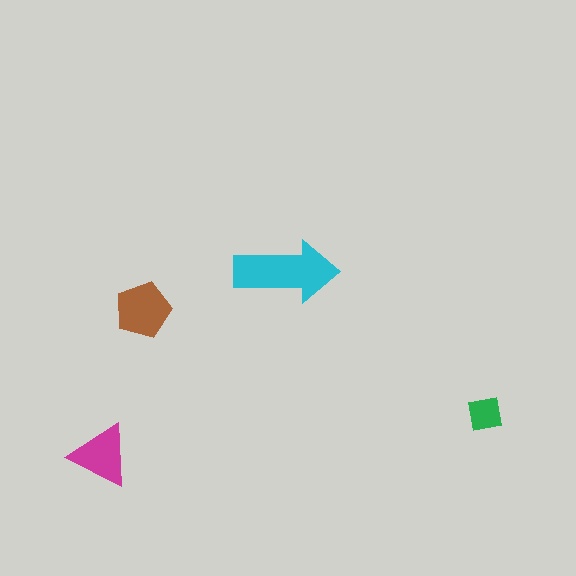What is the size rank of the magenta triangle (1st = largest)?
3rd.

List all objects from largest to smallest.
The cyan arrow, the brown pentagon, the magenta triangle, the green square.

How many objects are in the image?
There are 4 objects in the image.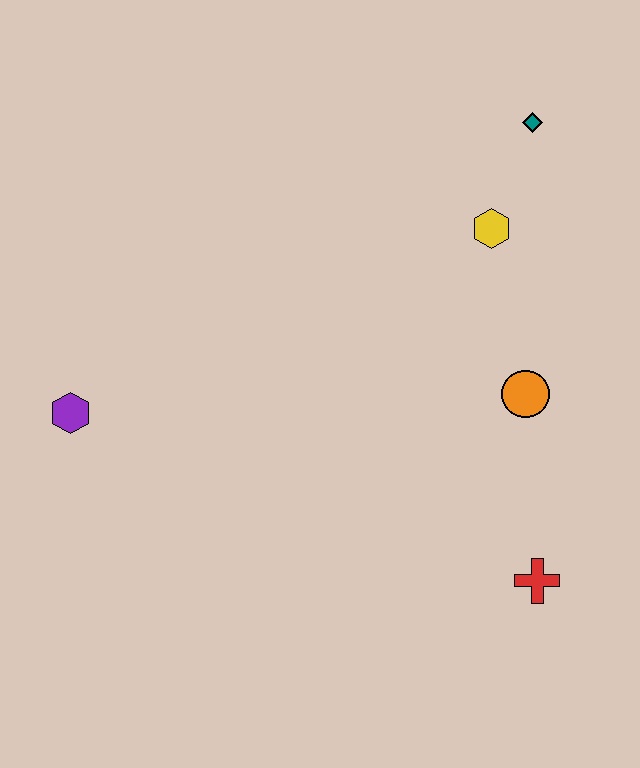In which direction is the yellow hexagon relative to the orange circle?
The yellow hexagon is above the orange circle.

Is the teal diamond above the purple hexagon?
Yes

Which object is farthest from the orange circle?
The purple hexagon is farthest from the orange circle.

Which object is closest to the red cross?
The orange circle is closest to the red cross.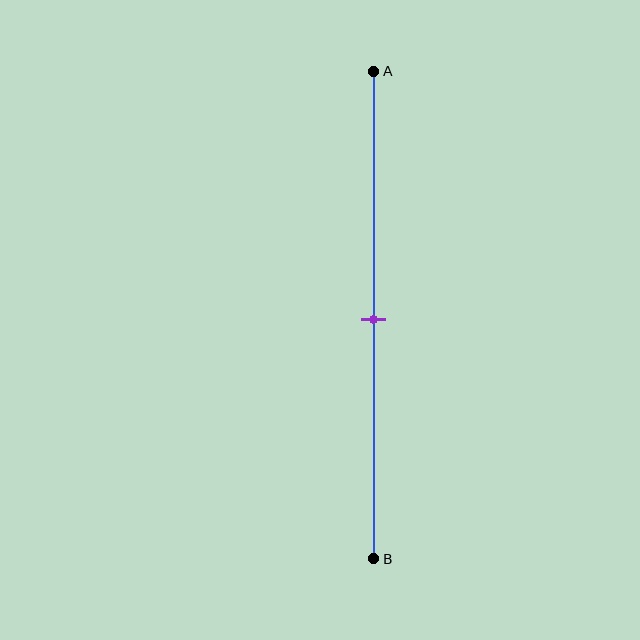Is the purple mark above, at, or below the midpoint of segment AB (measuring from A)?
The purple mark is approximately at the midpoint of segment AB.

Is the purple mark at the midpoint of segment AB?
Yes, the mark is approximately at the midpoint.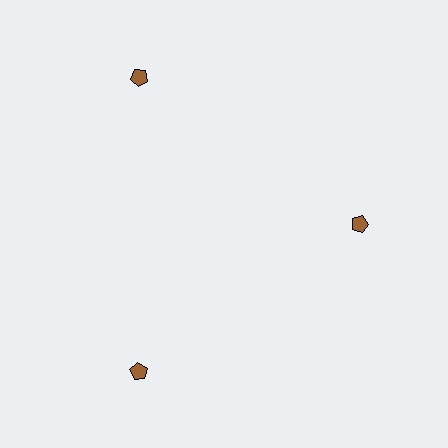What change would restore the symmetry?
The symmetry would be restored by moving it outward, back onto the ring so that all 3 pentagons sit at equal angles and equal distance from the center.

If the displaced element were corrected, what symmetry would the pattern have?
It would have 3-fold rotational symmetry — the pattern would map onto itself every 120 degrees.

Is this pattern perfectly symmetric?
No. The 3 brown pentagons are arranged in a ring, but one element near the 3 o'clock position is pulled inward toward the center, breaking the 3-fold rotational symmetry.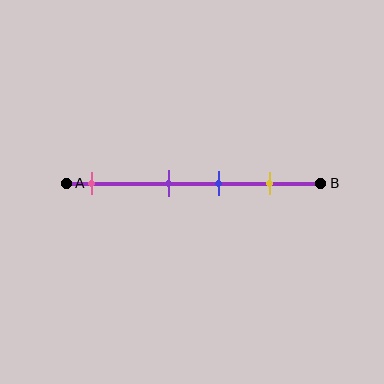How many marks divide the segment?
There are 4 marks dividing the segment.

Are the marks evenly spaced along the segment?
No, the marks are not evenly spaced.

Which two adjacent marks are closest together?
The purple and blue marks are the closest adjacent pair.